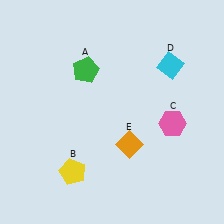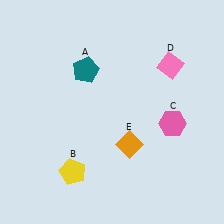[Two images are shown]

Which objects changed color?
A changed from green to teal. D changed from cyan to pink.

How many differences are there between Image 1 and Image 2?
There are 2 differences between the two images.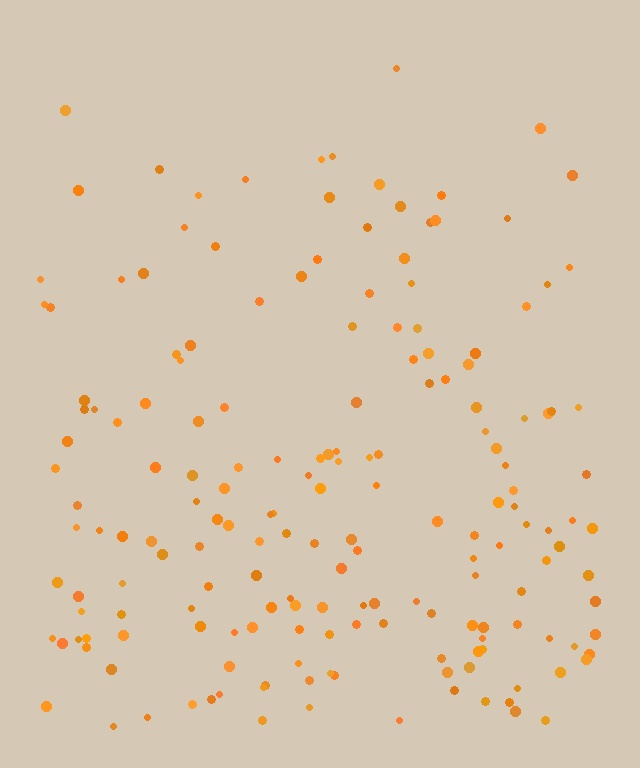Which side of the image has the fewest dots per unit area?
The top.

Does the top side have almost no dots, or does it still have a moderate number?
Still a moderate number, just noticeably fewer than the bottom.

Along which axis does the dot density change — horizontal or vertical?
Vertical.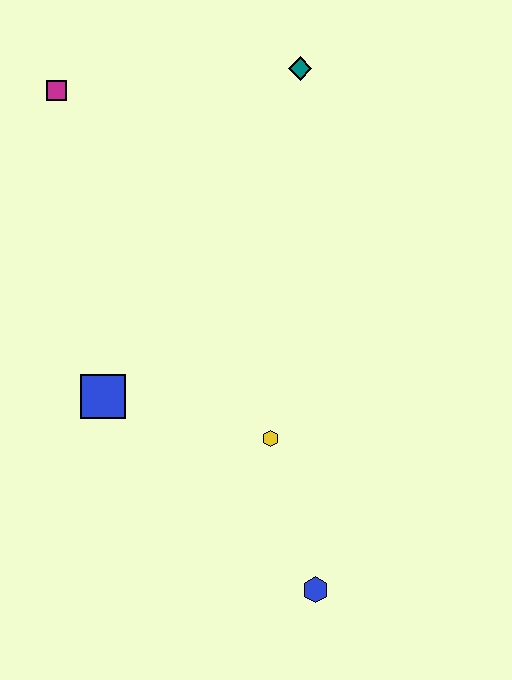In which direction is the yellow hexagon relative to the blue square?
The yellow hexagon is to the right of the blue square.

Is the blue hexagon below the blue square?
Yes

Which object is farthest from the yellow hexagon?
The magenta square is farthest from the yellow hexagon.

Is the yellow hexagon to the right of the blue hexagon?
No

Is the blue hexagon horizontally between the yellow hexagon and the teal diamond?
No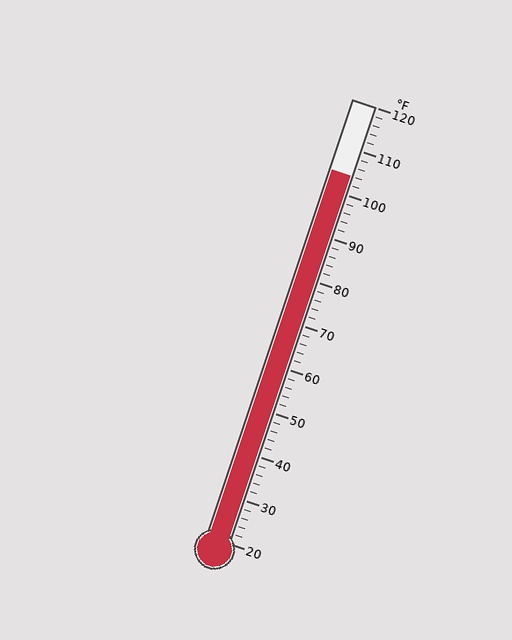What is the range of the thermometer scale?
The thermometer scale ranges from 20°F to 120°F.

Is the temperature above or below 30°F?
The temperature is above 30°F.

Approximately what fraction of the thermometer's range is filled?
The thermometer is filled to approximately 85% of its range.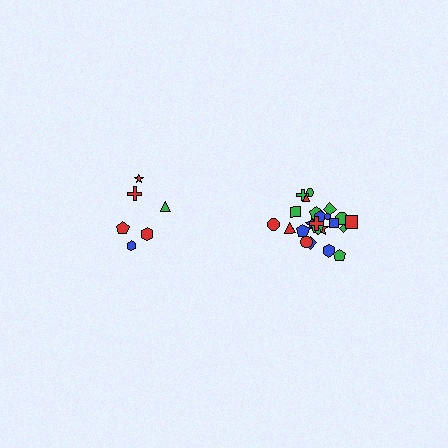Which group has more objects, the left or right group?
The right group.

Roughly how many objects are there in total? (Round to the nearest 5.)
Roughly 30 objects in total.